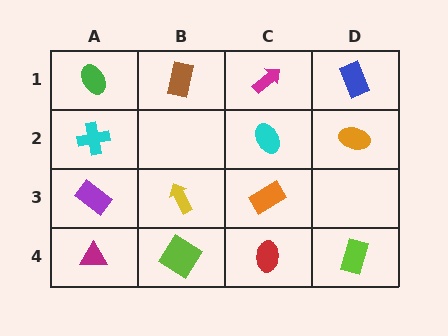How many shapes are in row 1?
4 shapes.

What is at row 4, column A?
A magenta triangle.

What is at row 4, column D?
A lime rectangle.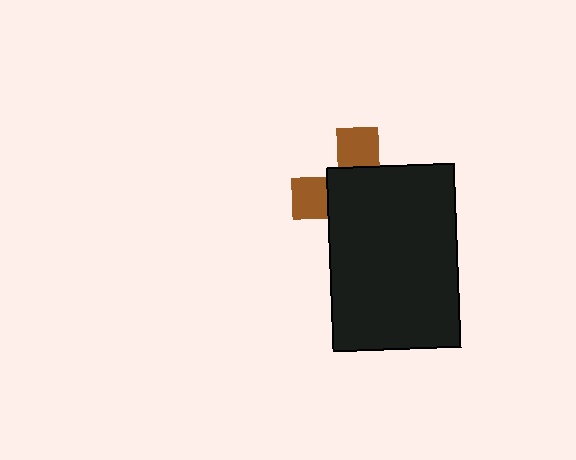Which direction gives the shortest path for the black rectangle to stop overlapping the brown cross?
Moving toward the lower-right gives the shortest separation.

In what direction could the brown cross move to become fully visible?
The brown cross could move toward the upper-left. That would shift it out from behind the black rectangle entirely.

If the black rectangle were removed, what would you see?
You would see the complete brown cross.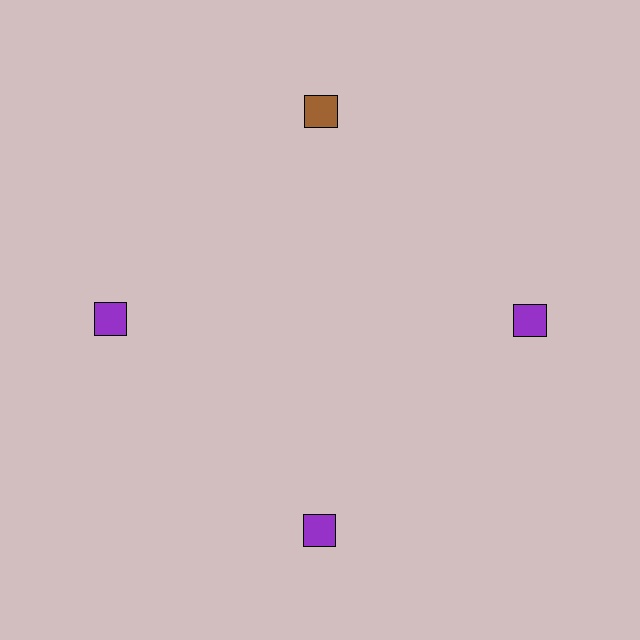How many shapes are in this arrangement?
There are 4 shapes arranged in a ring pattern.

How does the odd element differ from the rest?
It has a different color: brown instead of purple.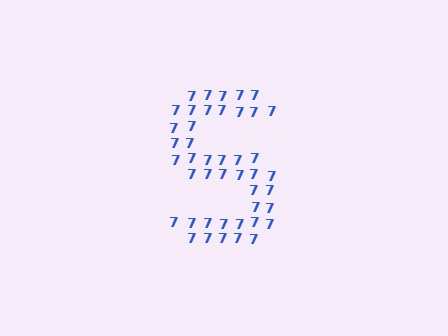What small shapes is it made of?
It is made of small digit 7's.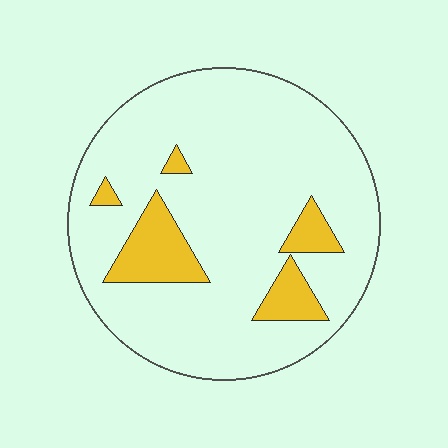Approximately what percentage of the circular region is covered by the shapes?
Approximately 15%.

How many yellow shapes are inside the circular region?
5.